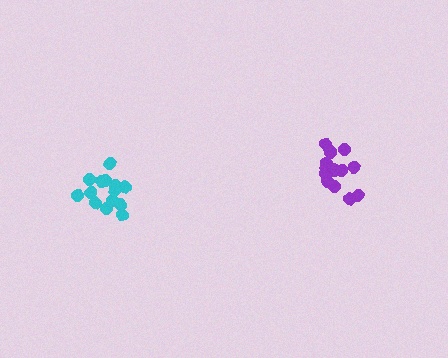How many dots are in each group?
Group 1: 14 dots, Group 2: 15 dots (29 total).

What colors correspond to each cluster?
The clusters are colored: cyan, purple.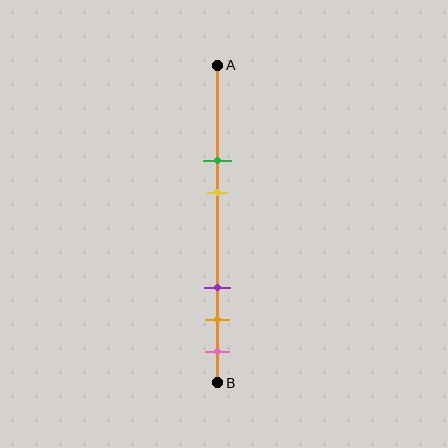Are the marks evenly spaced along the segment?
No, the marks are not evenly spaced.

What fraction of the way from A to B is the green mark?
The green mark is approximately 30% (0.3) of the way from A to B.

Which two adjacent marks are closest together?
The orange and pink marks are the closest adjacent pair.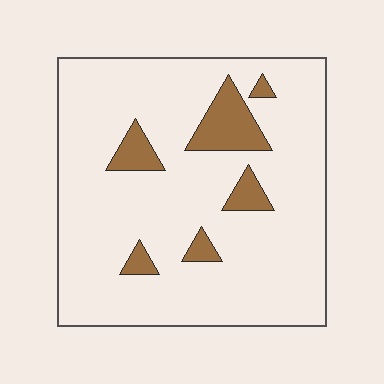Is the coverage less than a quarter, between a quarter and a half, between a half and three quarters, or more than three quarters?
Less than a quarter.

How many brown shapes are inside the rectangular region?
6.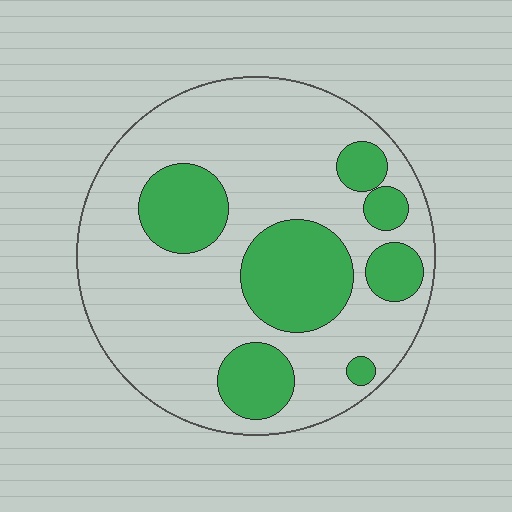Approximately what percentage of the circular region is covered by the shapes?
Approximately 30%.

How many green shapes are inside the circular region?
7.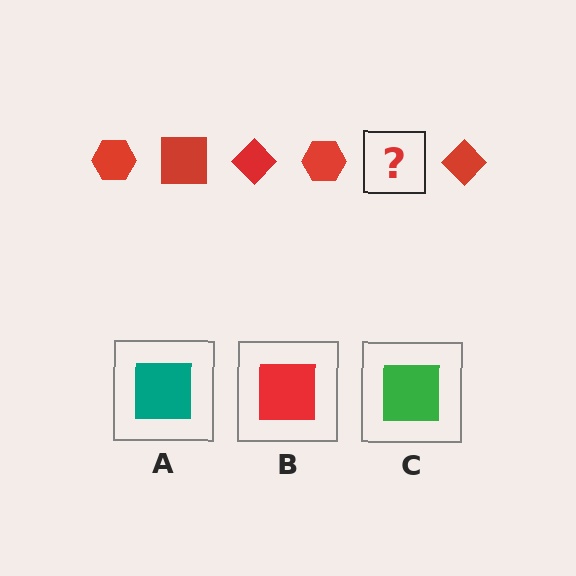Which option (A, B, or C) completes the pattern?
B.